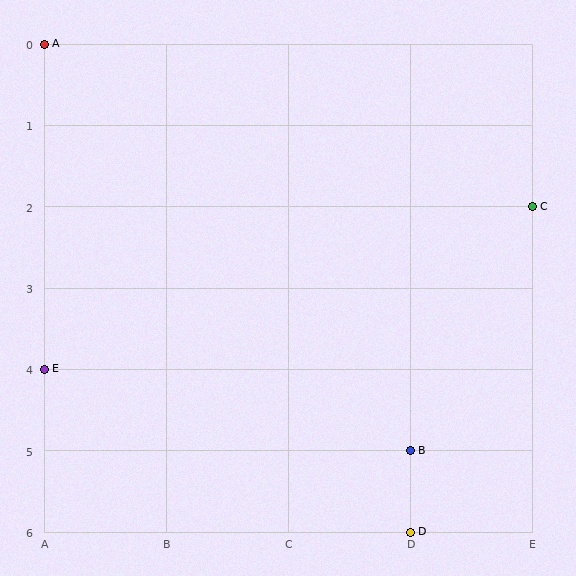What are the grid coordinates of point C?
Point C is at grid coordinates (E, 2).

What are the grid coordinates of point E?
Point E is at grid coordinates (A, 4).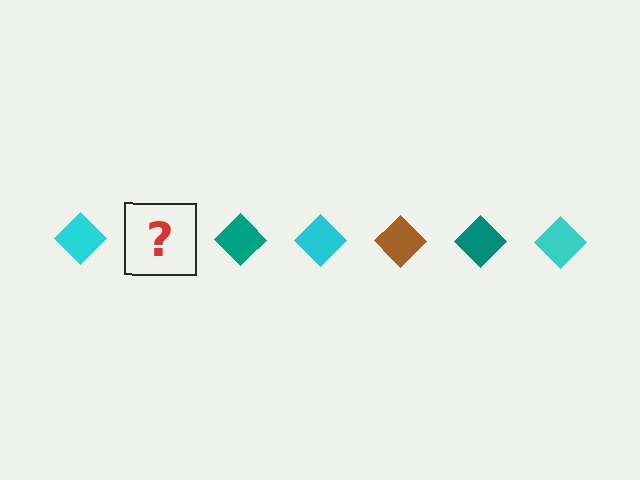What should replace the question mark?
The question mark should be replaced with a brown diamond.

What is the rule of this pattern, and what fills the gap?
The rule is that the pattern cycles through cyan, brown, teal diamonds. The gap should be filled with a brown diamond.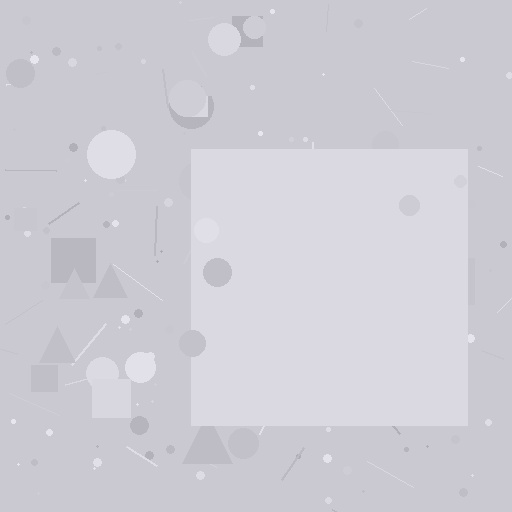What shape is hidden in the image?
A square is hidden in the image.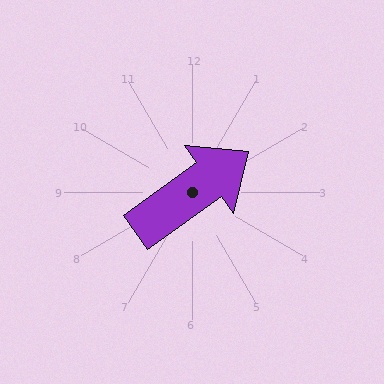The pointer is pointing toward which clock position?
Roughly 2 o'clock.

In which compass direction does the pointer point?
Northeast.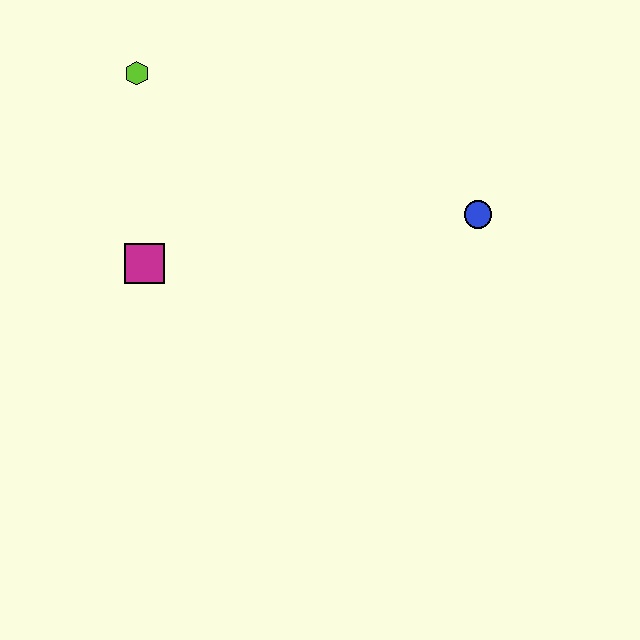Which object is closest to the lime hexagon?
The magenta square is closest to the lime hexagon.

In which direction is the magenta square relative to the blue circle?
The magenta square is to the left of the blue circle.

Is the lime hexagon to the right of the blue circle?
No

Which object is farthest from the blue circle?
The lime hexagon is farthest from the blue circle.